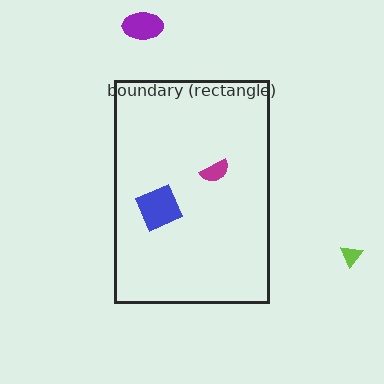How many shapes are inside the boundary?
2 inside, 2 outside.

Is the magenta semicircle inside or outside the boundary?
Inside.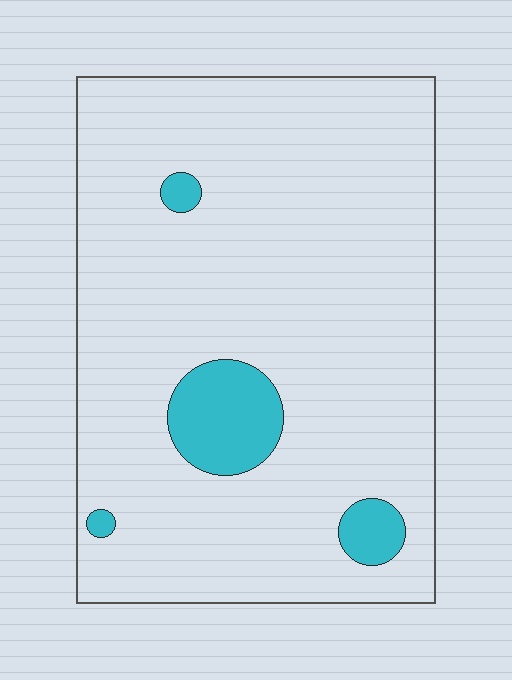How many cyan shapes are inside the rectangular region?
4.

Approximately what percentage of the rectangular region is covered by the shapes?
Approximately 10%.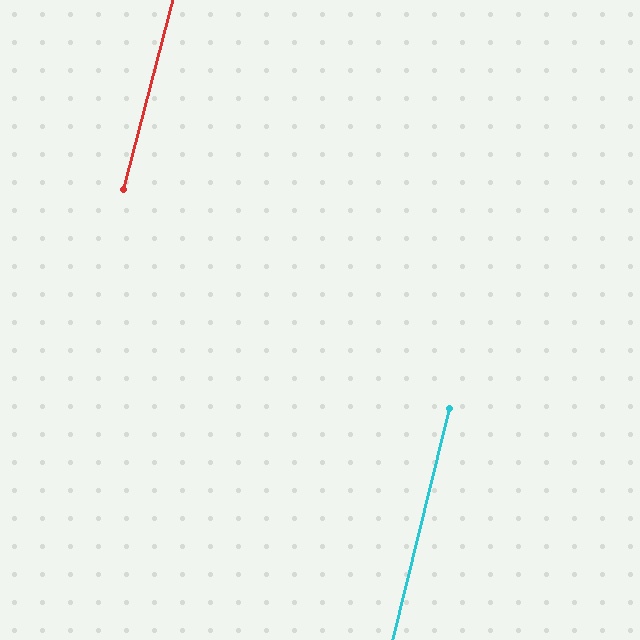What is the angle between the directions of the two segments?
Approximately 1 degree.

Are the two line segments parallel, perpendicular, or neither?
Parallel — their directions differ by only 0.8°.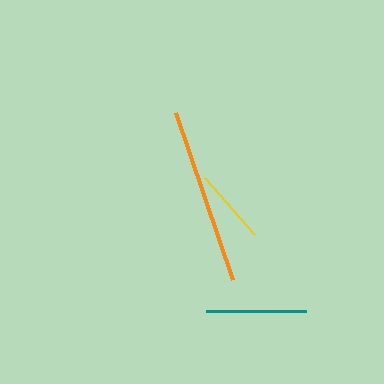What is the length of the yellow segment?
The yellow segment is approximately 76 pixels long.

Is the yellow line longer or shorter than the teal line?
The teal line is longer than the yellow line.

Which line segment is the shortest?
The yellow line is the shortest at approximately 76 pixels.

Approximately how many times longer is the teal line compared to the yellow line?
The teal line is approximately 1.3 times the length of the yellow line.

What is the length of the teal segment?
The teal segment is approximately 100 pixels long.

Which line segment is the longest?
The orange line is the longest at approximately 176 pixels.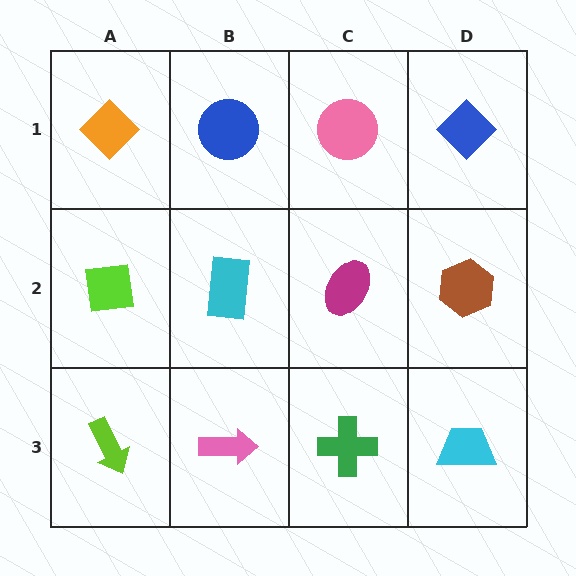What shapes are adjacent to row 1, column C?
A magenta ellipse (row 2, column C), a blue circle (row 1, column B), a blue diamond (row 1, column D).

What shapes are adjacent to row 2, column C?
A pink circle (row 1, column C), a green cross (row 3, column C), a cyan rectangle (row 2, column B), a brown hexagon (row 2, column D).